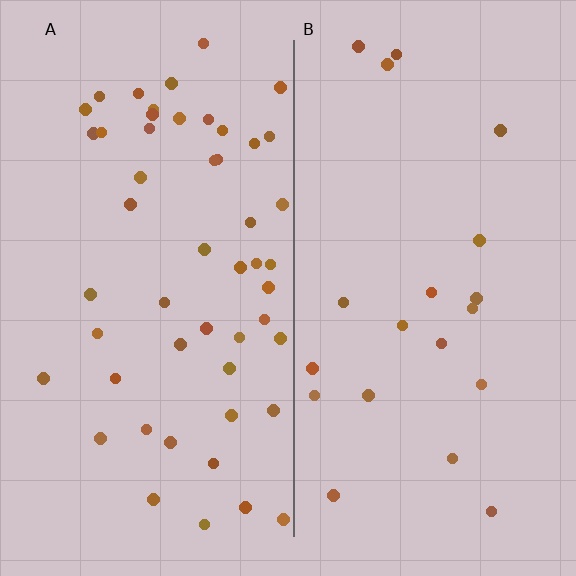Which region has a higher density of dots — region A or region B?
A (the left).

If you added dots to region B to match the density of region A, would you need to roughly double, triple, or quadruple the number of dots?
Approximately triple.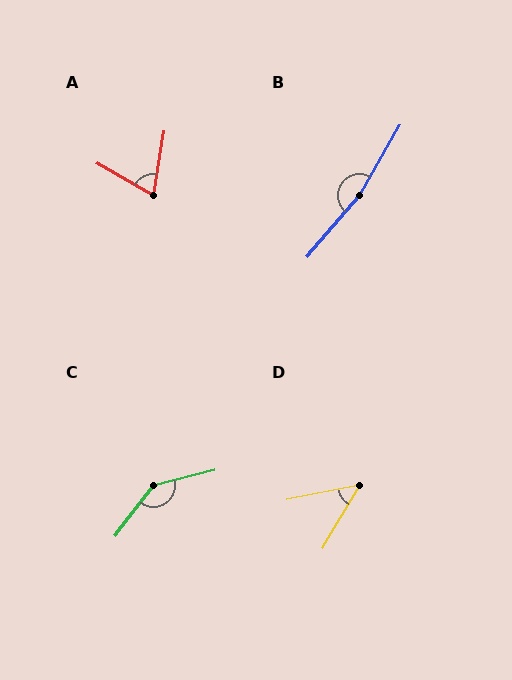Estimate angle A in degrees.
Approximately 69 degrees.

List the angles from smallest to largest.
D (49°), A (69°), C (142°), B (169°).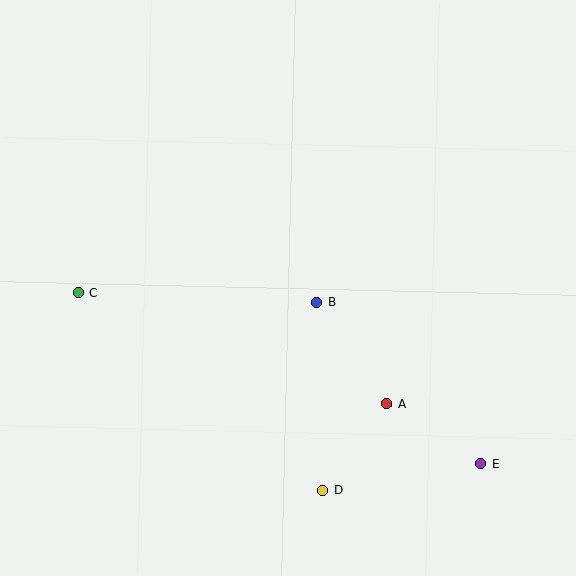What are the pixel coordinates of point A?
Point A is at (387, 403).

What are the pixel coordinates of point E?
Point E is at (481, 464).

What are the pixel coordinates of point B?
Point B is at (316, 302).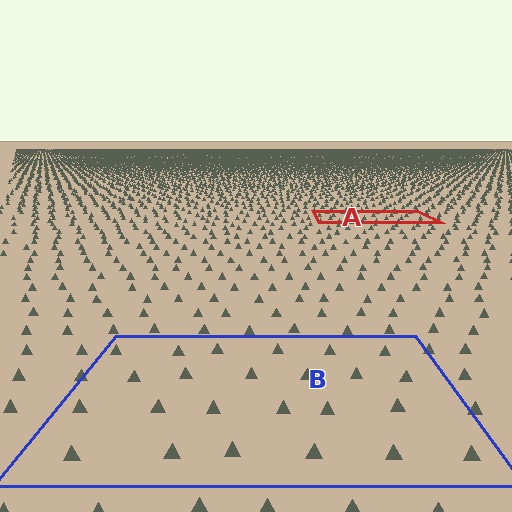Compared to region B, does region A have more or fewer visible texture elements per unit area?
Region A has more texture elements per unit area — they are packed more densely because it is farther away.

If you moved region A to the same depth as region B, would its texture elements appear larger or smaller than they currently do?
They would appear larger. At a closer depth, the same texture elements are projected at a bigger on-screen size.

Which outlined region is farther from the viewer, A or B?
Region A is farther from the viewer — the texture elements inside it appear smaller and more densely packed.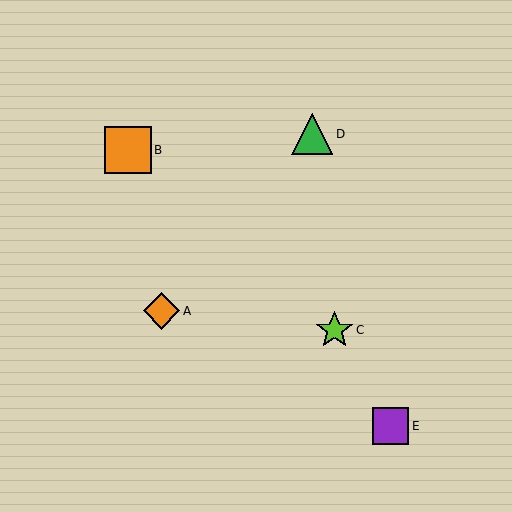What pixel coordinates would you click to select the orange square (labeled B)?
Click at (128, 150) to select the orange square B.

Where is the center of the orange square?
The center of the orange square is at (128, 150).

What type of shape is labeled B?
Shape B is an orange square.